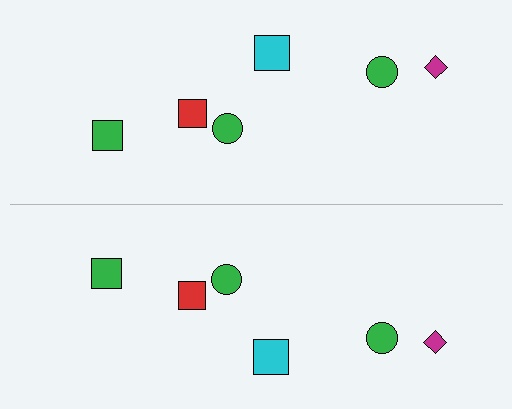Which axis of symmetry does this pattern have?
The pattern has a horizontal axis of symmetry running through the center of the image.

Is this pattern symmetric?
Yes, this pattern has bilateral (reflection) symmetry.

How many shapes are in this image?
There are 12 shapes in this image.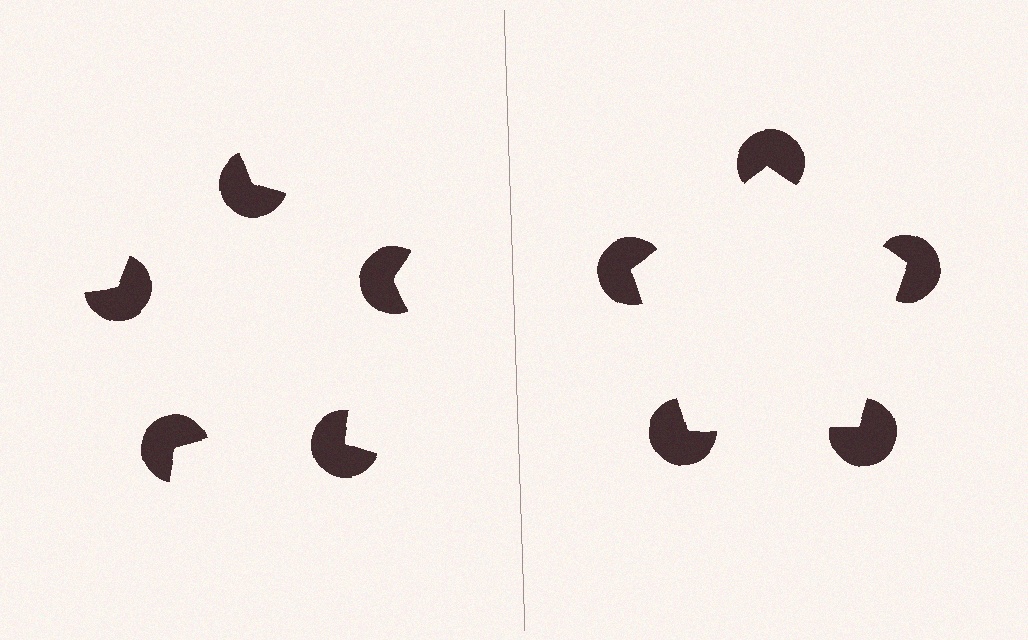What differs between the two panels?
The pac-man discs are positioned identically on both sides; only the wedge orientations differ. On the right they align to a pentagon; on the left they are misaligned.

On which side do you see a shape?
An illusory pentagon appears on the right side. On the left side the wedge cuts are rotated, so no coherent shape forms.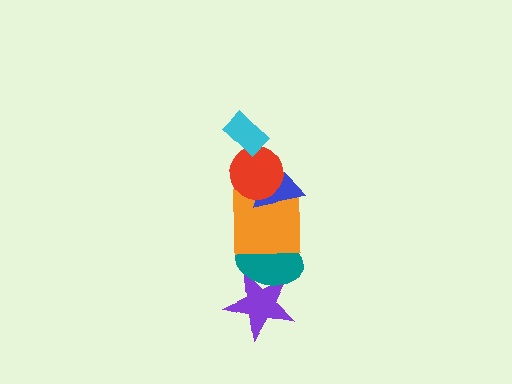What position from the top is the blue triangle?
The blue triangle is 3rd from the top.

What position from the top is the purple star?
The purple star is 6th from the top.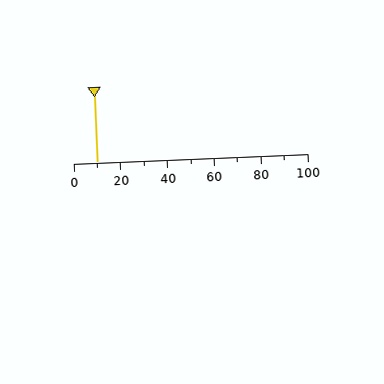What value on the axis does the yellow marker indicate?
The marker indicates approximately 10.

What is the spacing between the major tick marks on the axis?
The major ticks are spaced 20 apart.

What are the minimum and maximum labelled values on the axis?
The axis runs from 0 to 100.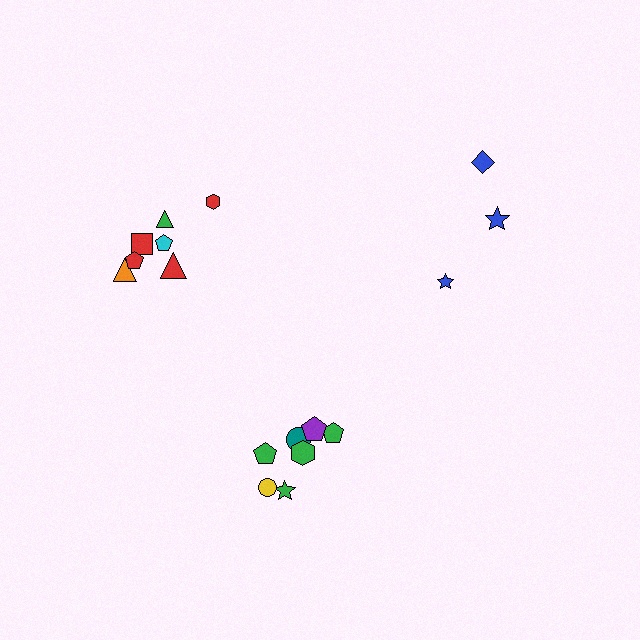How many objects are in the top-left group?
There are 7 objects.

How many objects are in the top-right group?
There are 3 objects.